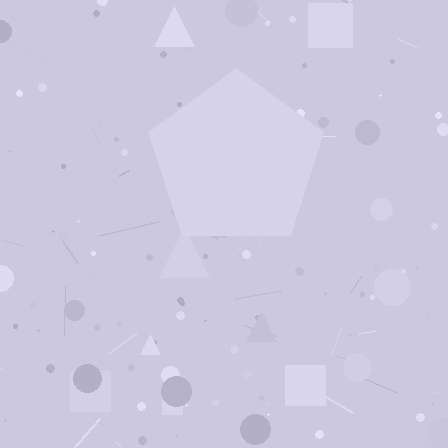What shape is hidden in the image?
A pentagon is hidden in the image.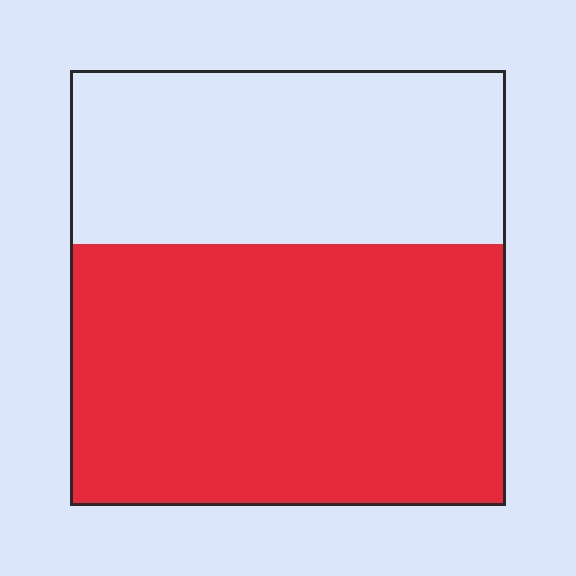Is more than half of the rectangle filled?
Yes.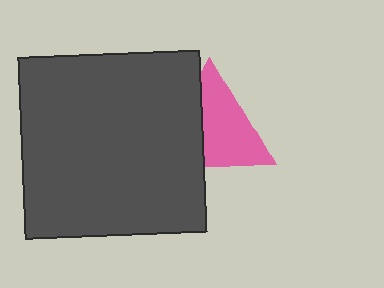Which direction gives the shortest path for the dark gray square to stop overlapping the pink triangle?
Moving left gives the shortest separation.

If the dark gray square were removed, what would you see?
You would see the complete pink triangle.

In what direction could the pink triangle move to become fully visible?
The pink triangle could move right. That would shift it out from behind the dark gray square entirely.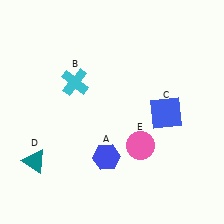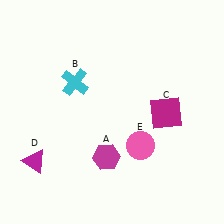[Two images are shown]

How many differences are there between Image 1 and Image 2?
There are 3 differences between the two images.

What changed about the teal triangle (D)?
In Image 1, D is teal. In Image 2, it changed to magenta.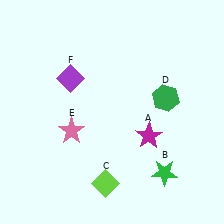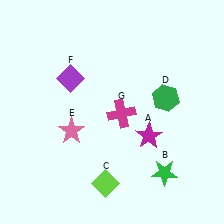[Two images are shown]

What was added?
A magenta cross (G) was added in Image 2.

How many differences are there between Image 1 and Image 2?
There is 1 difference between the two images.